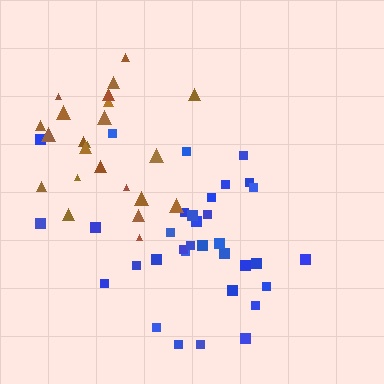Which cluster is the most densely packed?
Blue.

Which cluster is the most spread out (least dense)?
Brown.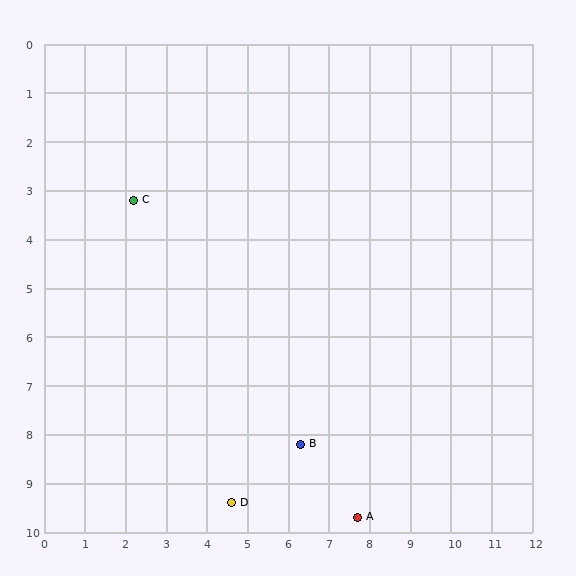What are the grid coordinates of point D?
Point D is at approximately (4.6, 9.4).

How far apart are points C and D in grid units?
Points C and D are about 6.6 grid units apart.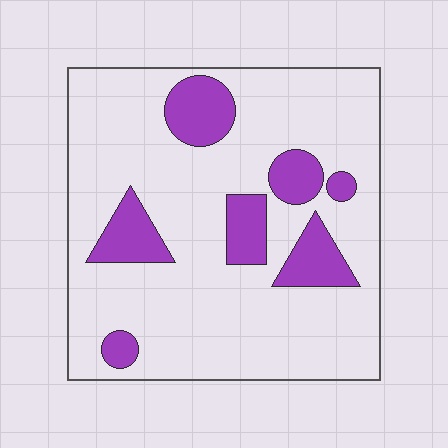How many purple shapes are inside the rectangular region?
7.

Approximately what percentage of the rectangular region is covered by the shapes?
Approximately 20%.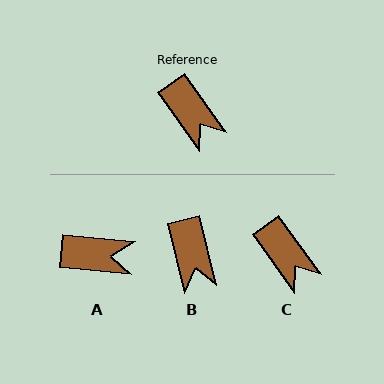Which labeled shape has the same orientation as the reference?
C.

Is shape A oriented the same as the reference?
No, it is off by about 49 degrees.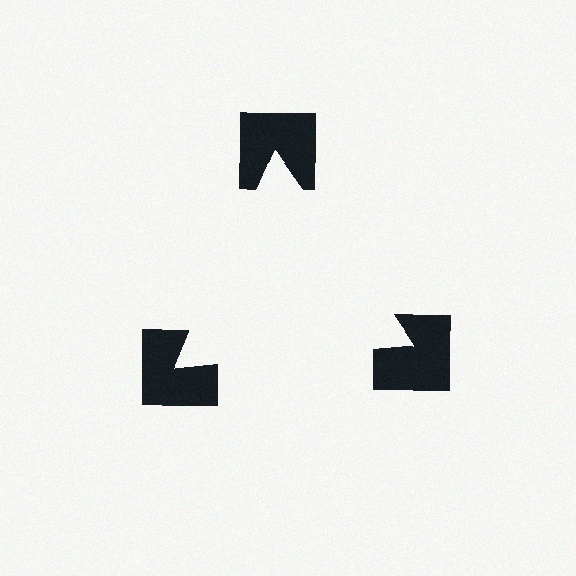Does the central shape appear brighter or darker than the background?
It typically appears slightly brighter than the background, even though no actual brightness change is drawn.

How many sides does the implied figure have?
3 sides.